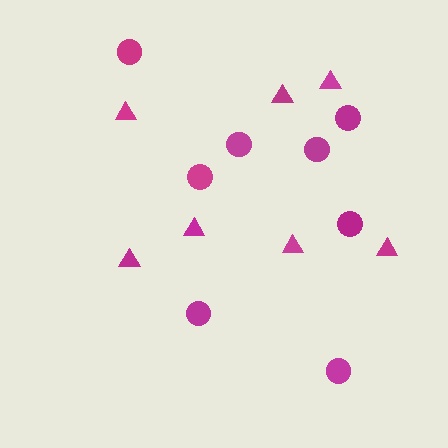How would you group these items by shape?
There are 2 groups: one group of triangles (7) and one group of circles (8).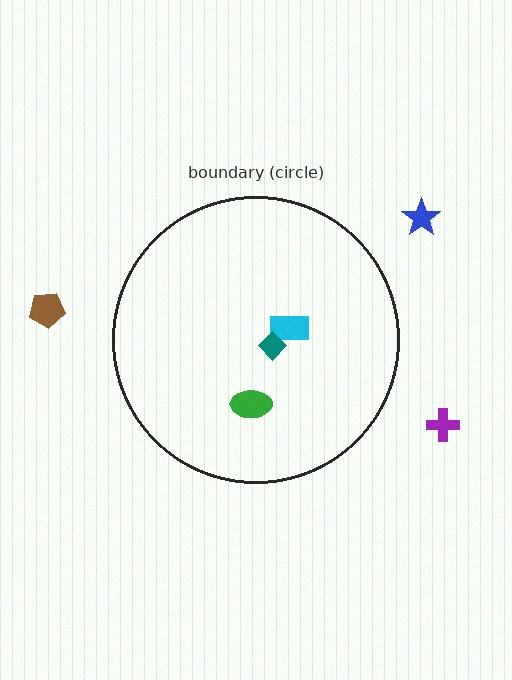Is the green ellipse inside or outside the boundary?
Inside.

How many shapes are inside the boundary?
3 inside, 3 outside.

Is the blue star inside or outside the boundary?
Outside.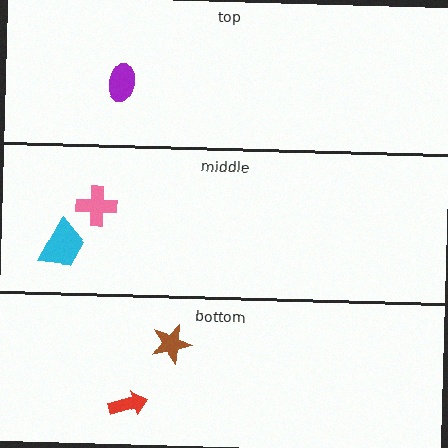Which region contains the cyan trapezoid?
The middle region.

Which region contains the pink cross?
The middle region.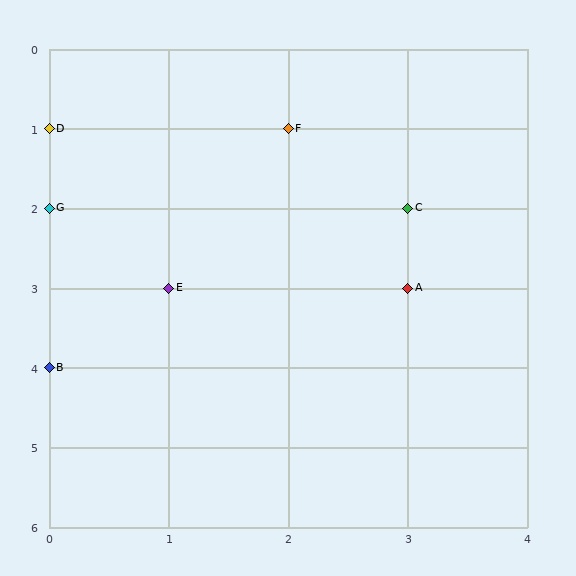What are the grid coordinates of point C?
Point C is at grid coordinates (3, 2).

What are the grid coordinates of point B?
Point B is at grid coordinates (0, 4).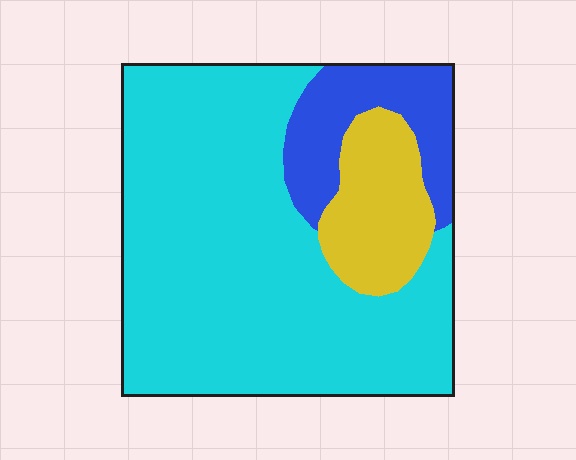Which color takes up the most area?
Cyan, at roughly 70%.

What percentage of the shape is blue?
Blue covers around 15% of the shape.